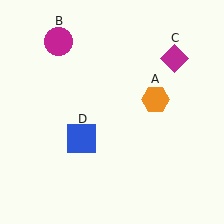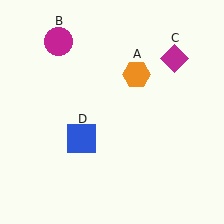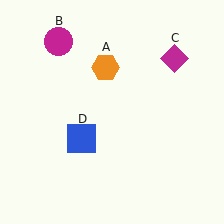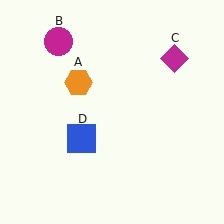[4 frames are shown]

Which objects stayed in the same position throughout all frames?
Magenta circle (object B) and magenta diamond (object C) and blue square (object D) remained stationary.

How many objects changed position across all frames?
1 object changed position: orange hexagon (object A).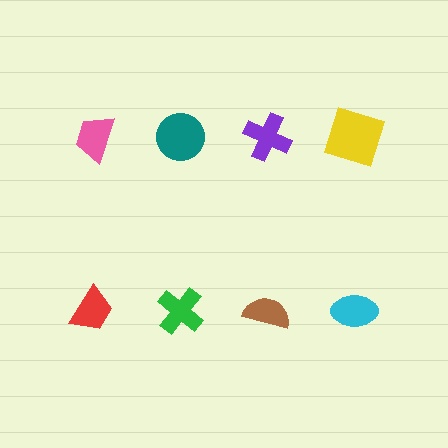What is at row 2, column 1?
A red trapezoid.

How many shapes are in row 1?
4 shapes.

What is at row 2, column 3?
A brown semicircle.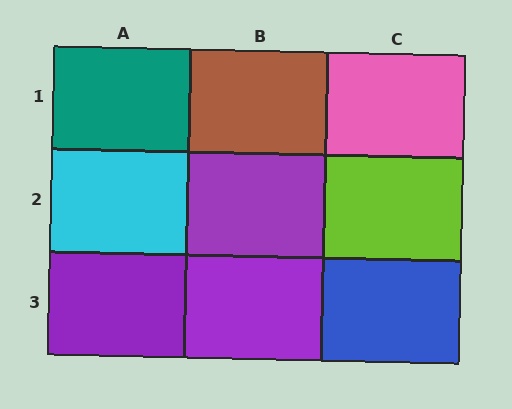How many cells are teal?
1 cell is teal.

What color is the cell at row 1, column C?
Pink.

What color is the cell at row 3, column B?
Purple.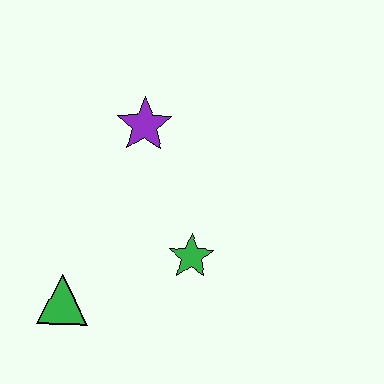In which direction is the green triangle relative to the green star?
The green triangle is to the left of the green star.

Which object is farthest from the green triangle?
The purple star is farthest from the green triangle.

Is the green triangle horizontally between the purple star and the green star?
No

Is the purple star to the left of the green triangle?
No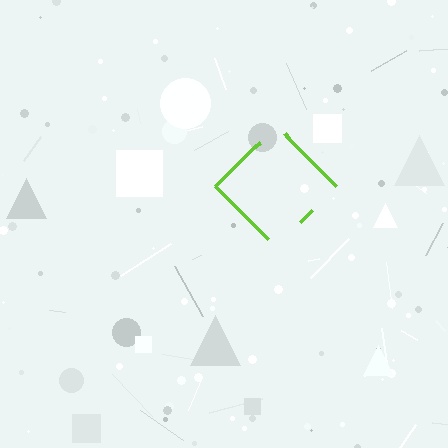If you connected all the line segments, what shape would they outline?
They would outline a diamond.